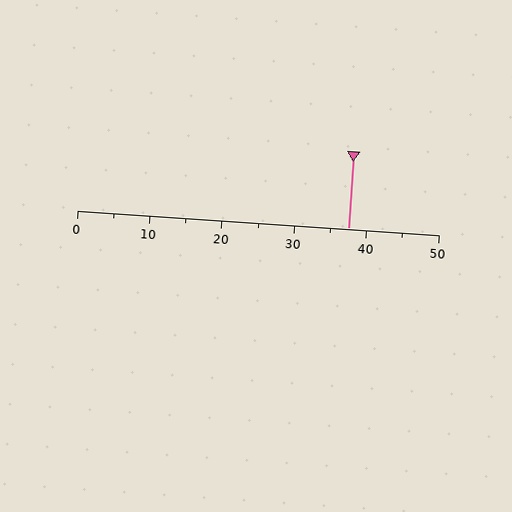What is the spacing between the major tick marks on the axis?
The major ticks are spaced 10 apart.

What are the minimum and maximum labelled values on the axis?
The axis runs from 0 to 50.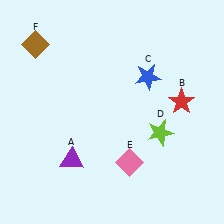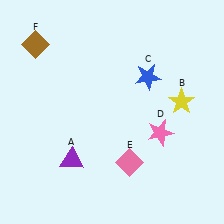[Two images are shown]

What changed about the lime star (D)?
In Image 1, D is lime. In Image 2, it changed to pink.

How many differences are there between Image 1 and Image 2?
There are 2 differences between the two images.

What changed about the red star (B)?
In Image 1, B is red. In Image 2, it changed to yellow.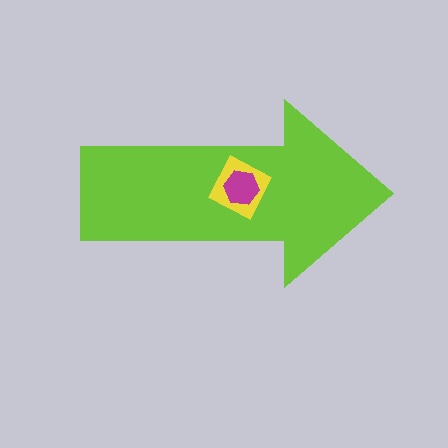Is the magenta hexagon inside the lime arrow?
Yes.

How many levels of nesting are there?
3.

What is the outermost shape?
The lime arrow.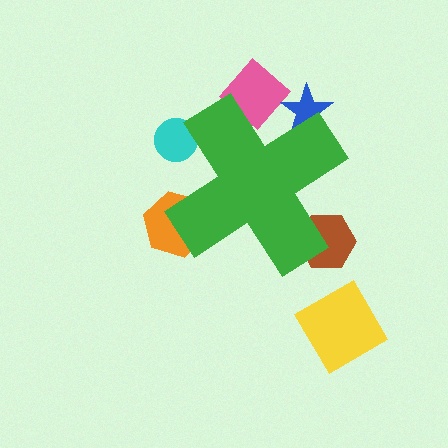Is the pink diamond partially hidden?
Yes, the pink diamond is partially hidden behind the green cross.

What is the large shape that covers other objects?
A green cross.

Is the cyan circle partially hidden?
Yes, the cyan circle is partially hidden behind the green cross.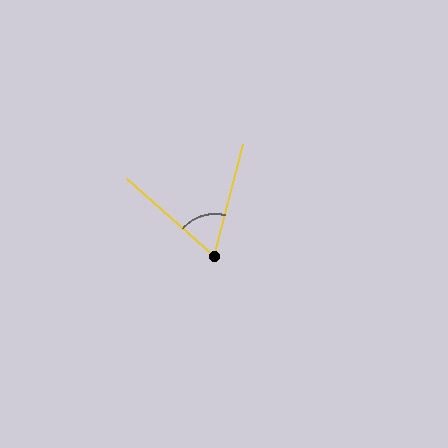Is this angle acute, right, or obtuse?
It is acute.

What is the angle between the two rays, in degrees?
Approximately 63 degrees.